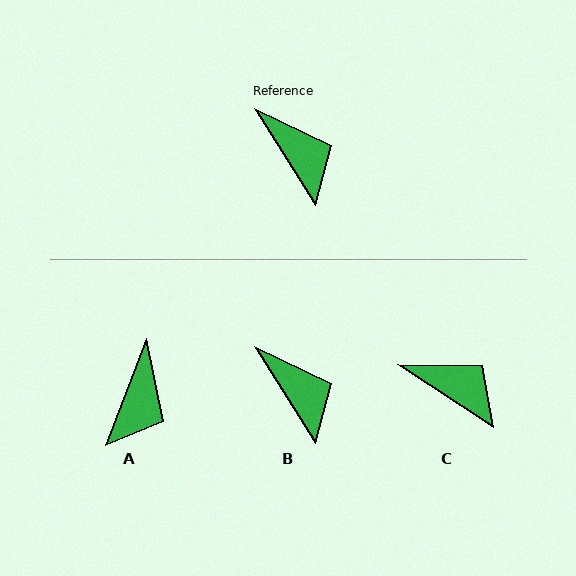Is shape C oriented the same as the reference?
No, it is off by about 24 degrees.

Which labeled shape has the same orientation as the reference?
B.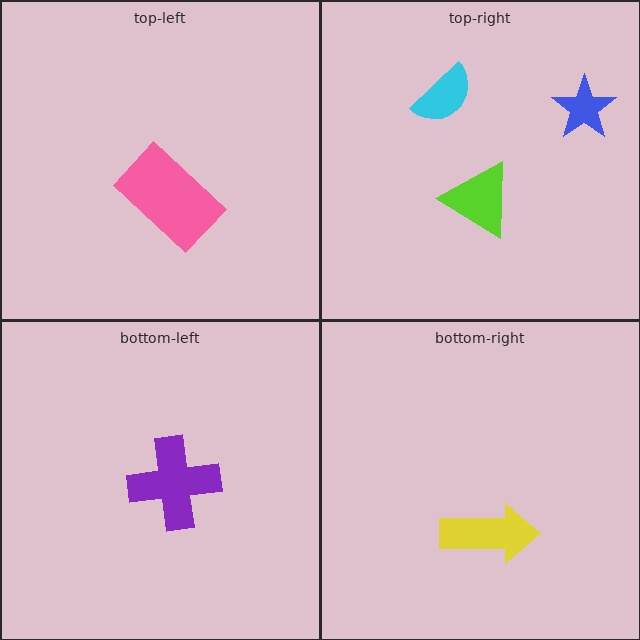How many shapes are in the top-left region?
1.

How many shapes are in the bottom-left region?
1.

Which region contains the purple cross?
The bottom-left region.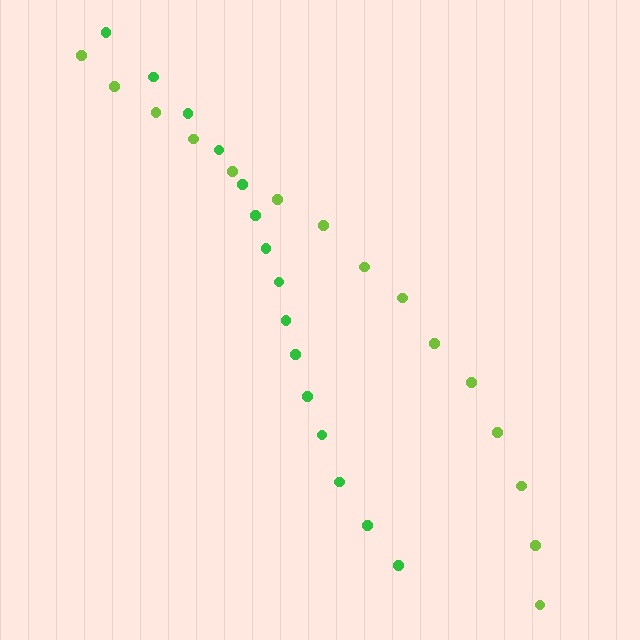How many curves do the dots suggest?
There are 2 distinct paths.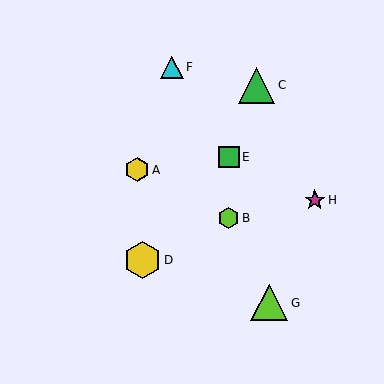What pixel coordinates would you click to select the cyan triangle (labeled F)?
Click at (172, 67) to select the cyan triangle F.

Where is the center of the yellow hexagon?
The center of the yellow hexagon is at (137, 170).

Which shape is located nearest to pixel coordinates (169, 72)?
The cyan triangle (labeled F) at (172, 67) is nearest to that location.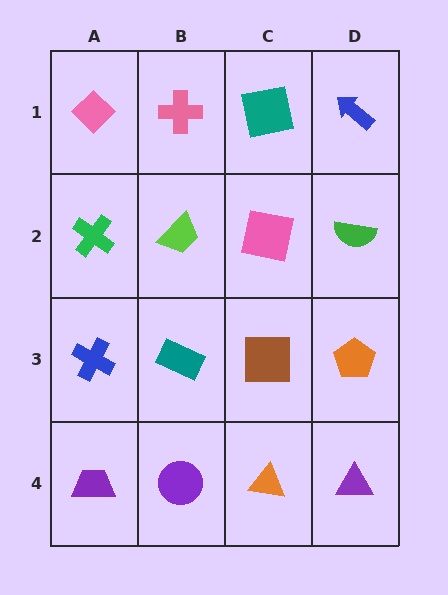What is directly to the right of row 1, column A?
A pink cross.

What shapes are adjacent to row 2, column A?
A pink diamond (row 1, column A), a blue cross (row 3, column A), a lime trapezoid (row 2, column B).